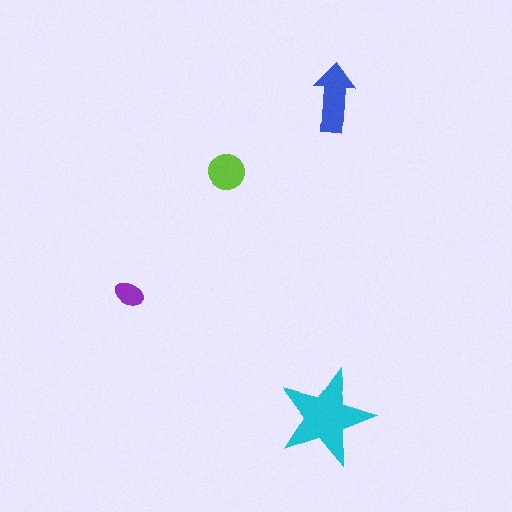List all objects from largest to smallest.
The cyan star, the blue arrow, the lime circle, the purple ellipse.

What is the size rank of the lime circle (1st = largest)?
3rd.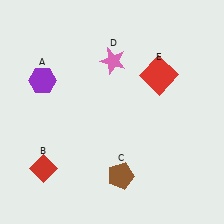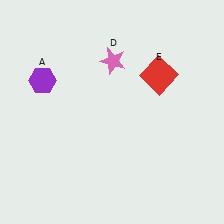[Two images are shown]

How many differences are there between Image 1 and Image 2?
There are 2 differences between the two images.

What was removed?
The red diamond (B), the brown pentagon (C) were removed in Image 2.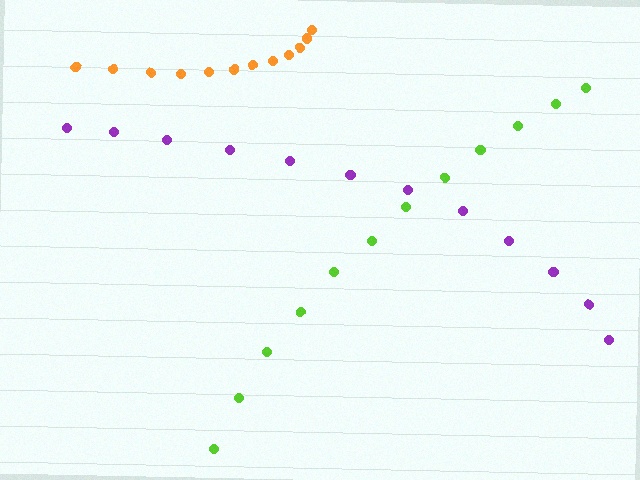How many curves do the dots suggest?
There are 3 distinct paths.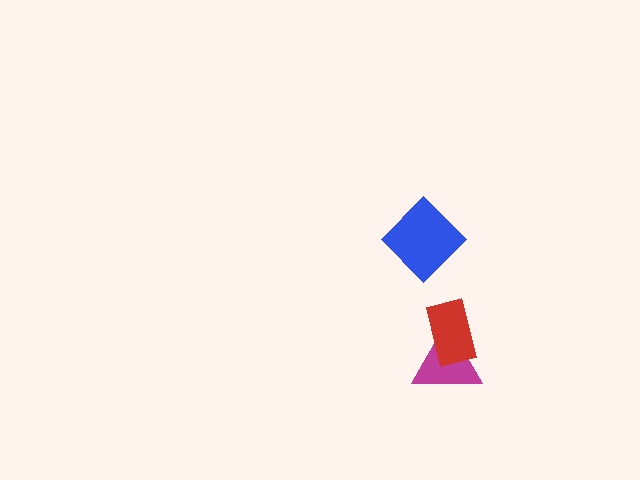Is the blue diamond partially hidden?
No, no other shape covers it.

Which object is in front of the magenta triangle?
The red rectangle is in front of the magenta triangle.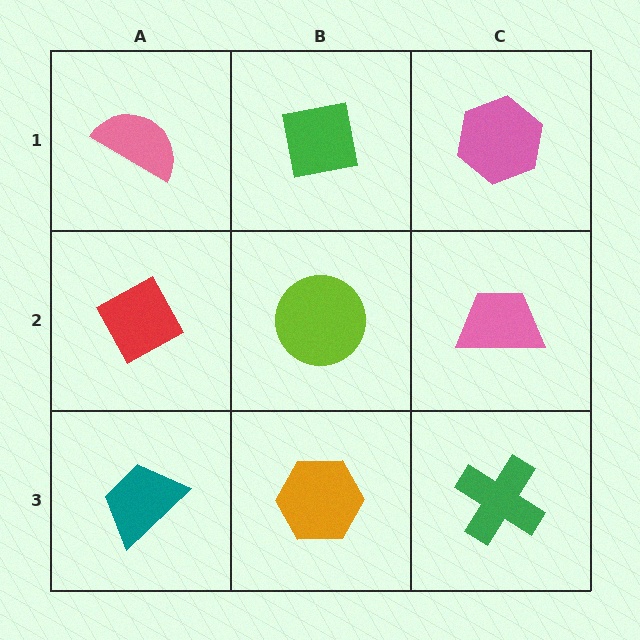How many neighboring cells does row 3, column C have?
2.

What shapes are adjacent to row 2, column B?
A green square (row 1, column B), an orange hexagon (row 3, column B), a red diamond (row 2, column A), a pink trapezoid (row 2, column C).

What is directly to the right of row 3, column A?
An orange hexagon.